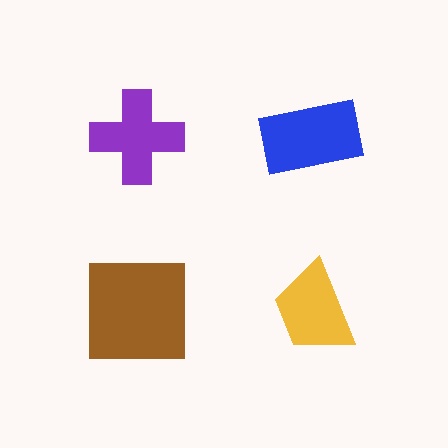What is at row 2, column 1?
A brown square.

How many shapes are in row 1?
2 shapes.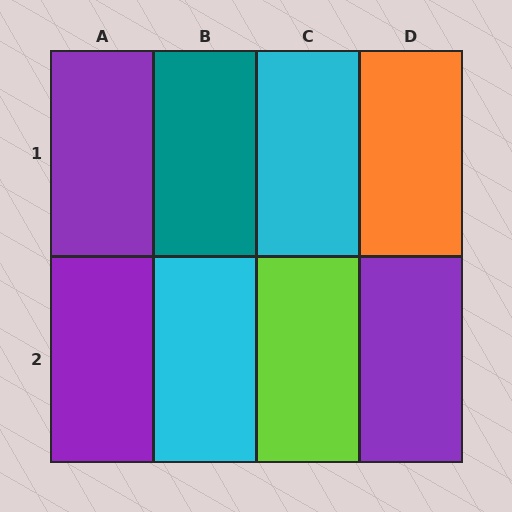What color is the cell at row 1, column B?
Teal.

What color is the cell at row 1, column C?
Cyan.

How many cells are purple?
3 cells are purple.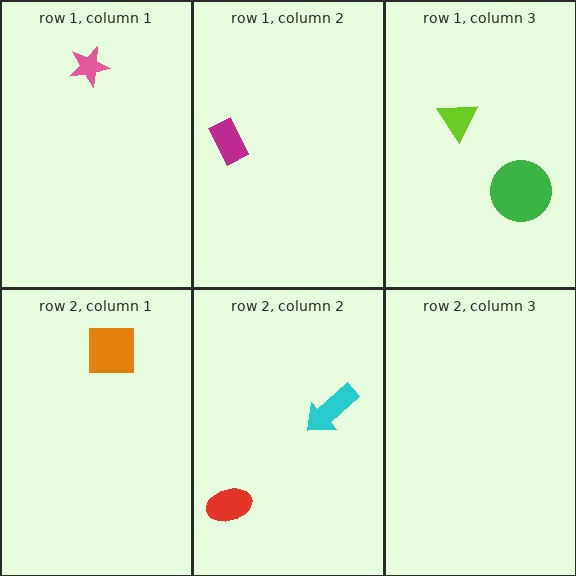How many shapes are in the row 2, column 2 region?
2.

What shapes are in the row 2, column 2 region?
The red ellipse, the cyan arrow.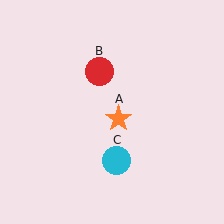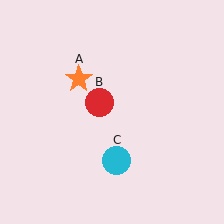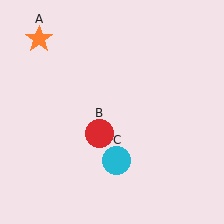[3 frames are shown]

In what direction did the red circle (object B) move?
The red circle (object B) moved down.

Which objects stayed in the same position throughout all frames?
Cyan circle (object C) remained stationary.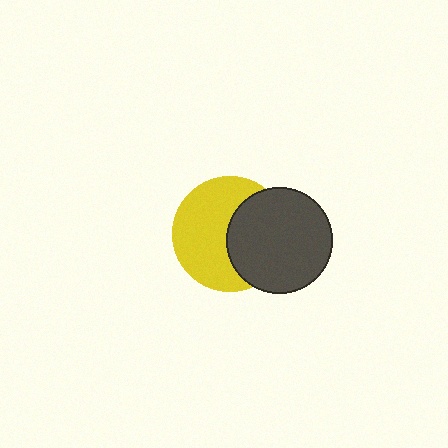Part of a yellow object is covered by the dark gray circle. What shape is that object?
It is a circle.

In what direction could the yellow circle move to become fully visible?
The yellow circle could move left. That would shift it out from behind the dark gray circle entirely.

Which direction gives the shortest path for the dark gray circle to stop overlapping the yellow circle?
Moving right gives the shortest separation.